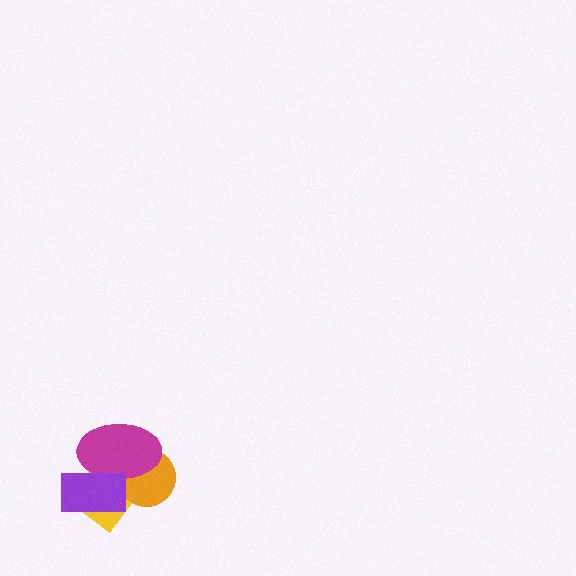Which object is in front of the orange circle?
The magenta ellipse is in front of the orange circle.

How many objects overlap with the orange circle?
2 objects overlap with the orange circle.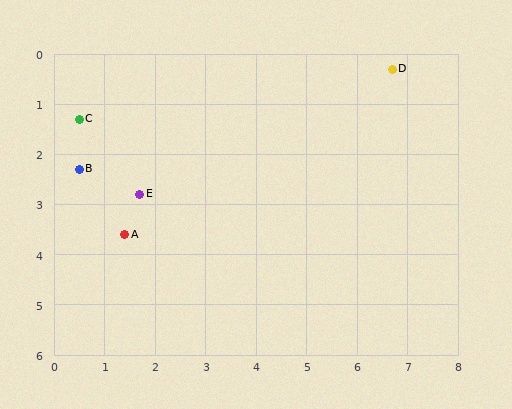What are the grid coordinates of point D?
Point D is at approximately (6.7, 0.3).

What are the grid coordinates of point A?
Point A is at approximately (1.4, 3.6).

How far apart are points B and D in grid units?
Points B and D are about 6.5 grid units apart.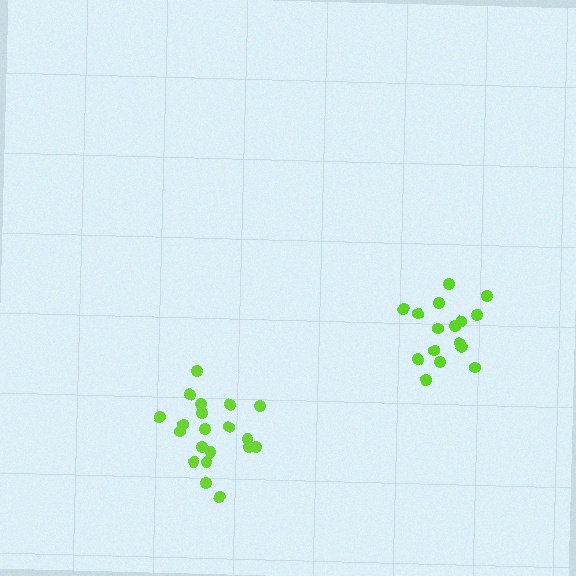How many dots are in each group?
Group 1: 20 dots, Group 2: 16 dots (36 total).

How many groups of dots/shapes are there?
There are 2 groups.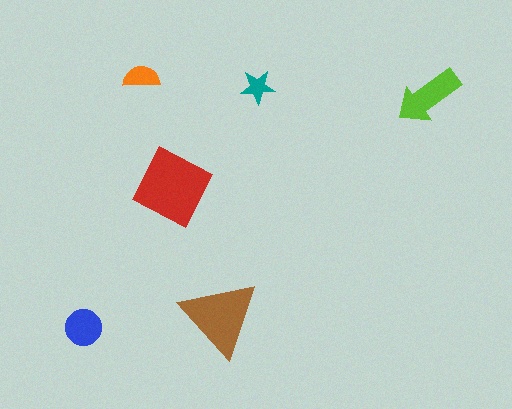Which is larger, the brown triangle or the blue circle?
The brown triangle.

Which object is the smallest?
The teal star.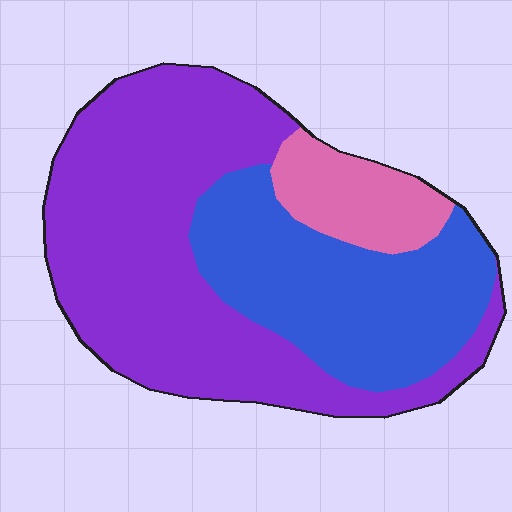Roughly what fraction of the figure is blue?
Blue takes up about one third (1/3) of the figure.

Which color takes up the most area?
Purple, at roughly 55%.